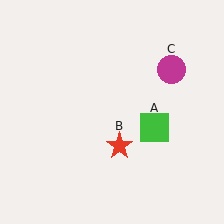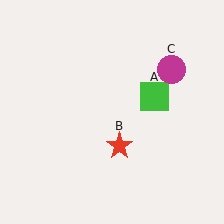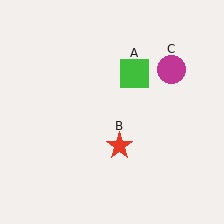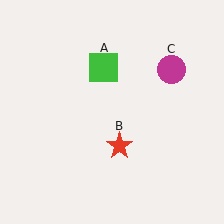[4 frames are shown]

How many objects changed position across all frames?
1 object changed position: green square (object A).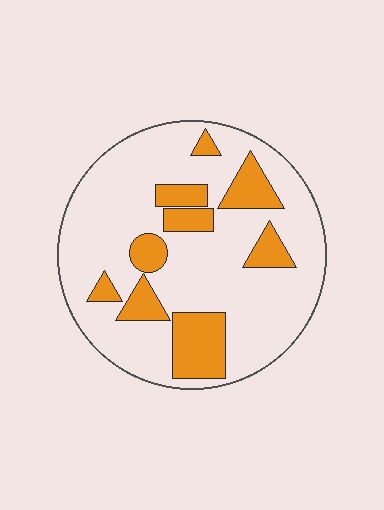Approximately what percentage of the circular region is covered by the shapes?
Approximately 25%.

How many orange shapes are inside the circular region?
9.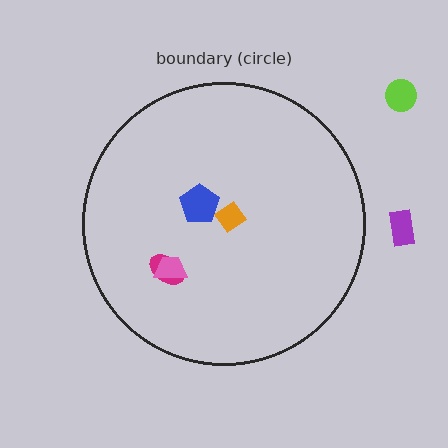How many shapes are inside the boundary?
4 inside, 2 outside.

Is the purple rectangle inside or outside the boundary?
Outside.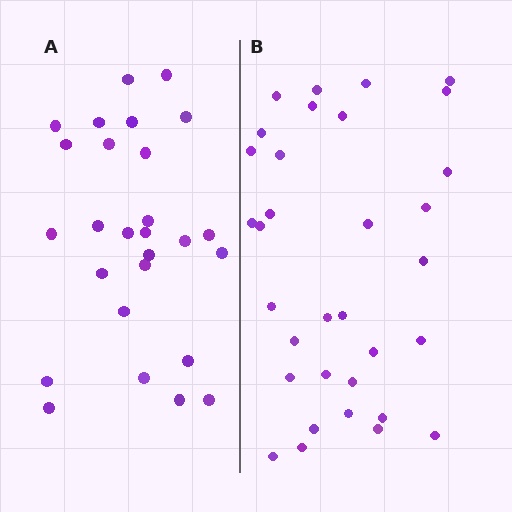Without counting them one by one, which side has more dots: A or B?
Region B (the right region) has more dots.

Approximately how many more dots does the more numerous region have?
Region B has about 6 more dots than region A.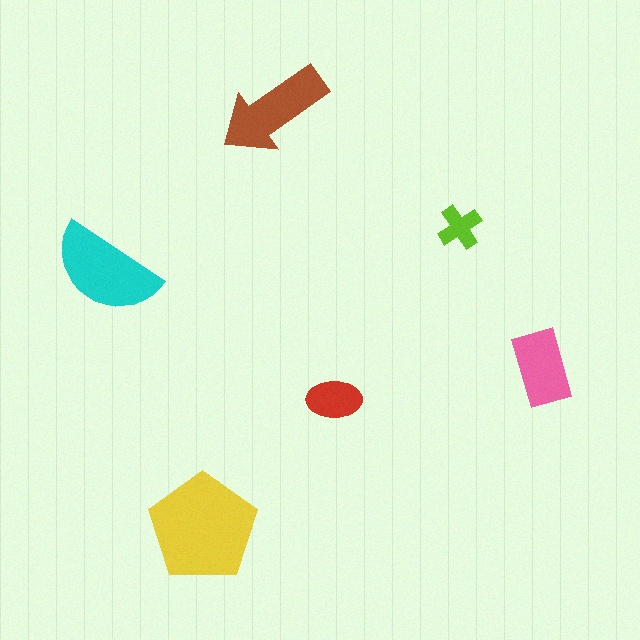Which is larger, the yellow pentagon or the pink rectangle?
The yellow pentagon.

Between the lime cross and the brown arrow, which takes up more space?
The brown arrow.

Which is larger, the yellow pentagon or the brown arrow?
The yellow pentagon.